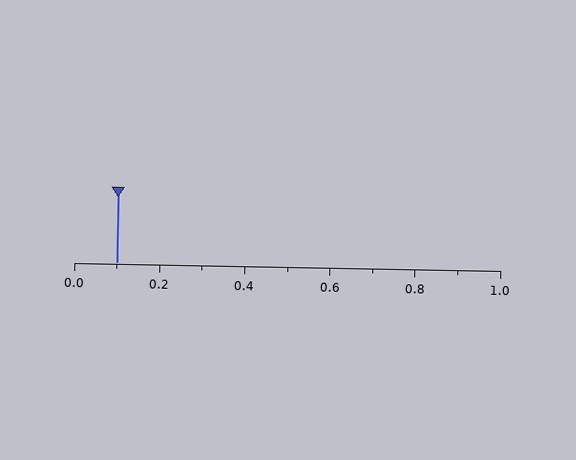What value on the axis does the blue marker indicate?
The marker indicates approximately 0.1.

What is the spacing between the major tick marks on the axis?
The major ticks are spaced 0.2 apart.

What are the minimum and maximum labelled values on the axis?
The axis runs from 0.0 to 1.0.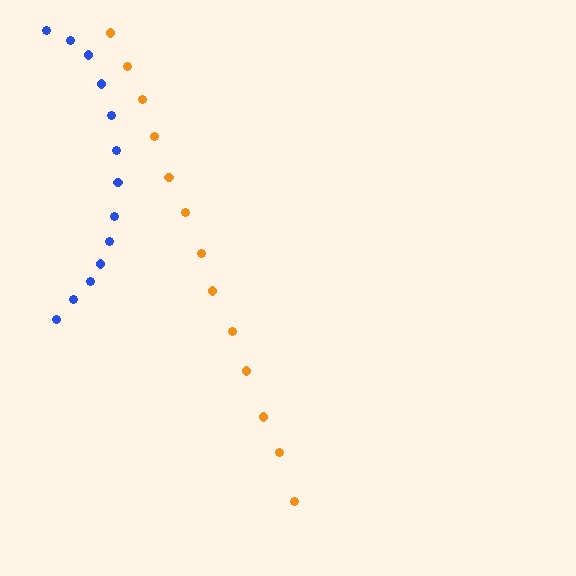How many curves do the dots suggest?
There are 2 distinct paths.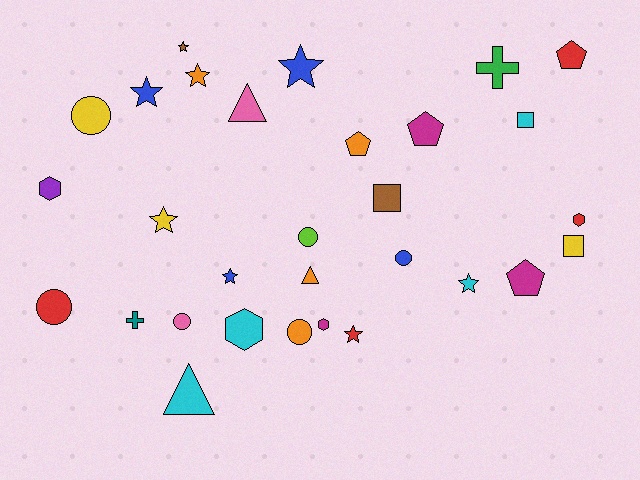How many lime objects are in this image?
There is 1 lime object.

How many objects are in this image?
There are 30 objects.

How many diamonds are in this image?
There are no diamonds.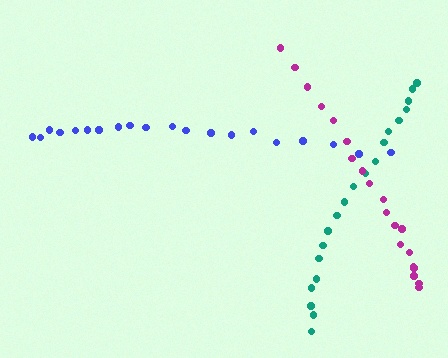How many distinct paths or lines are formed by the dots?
There are 3 distinct paths.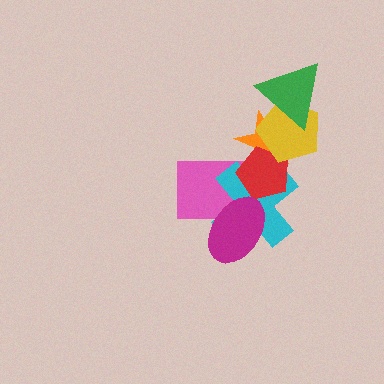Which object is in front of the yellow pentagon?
The green triangle is in front of the yellow pentagon.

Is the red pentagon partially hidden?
Yes, it is partially covered by another shape.